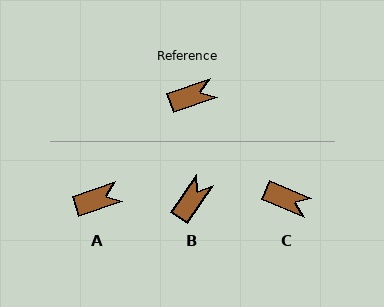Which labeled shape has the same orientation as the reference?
A.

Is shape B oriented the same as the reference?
No, it is off by about 36 degrees.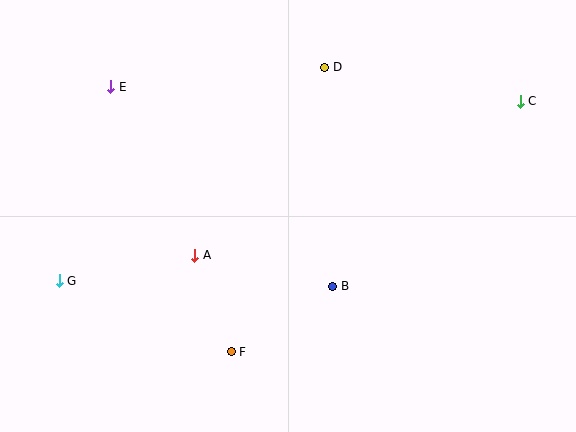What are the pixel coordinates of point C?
Point C is at (520, 101).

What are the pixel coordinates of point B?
Point B is at (333, 286).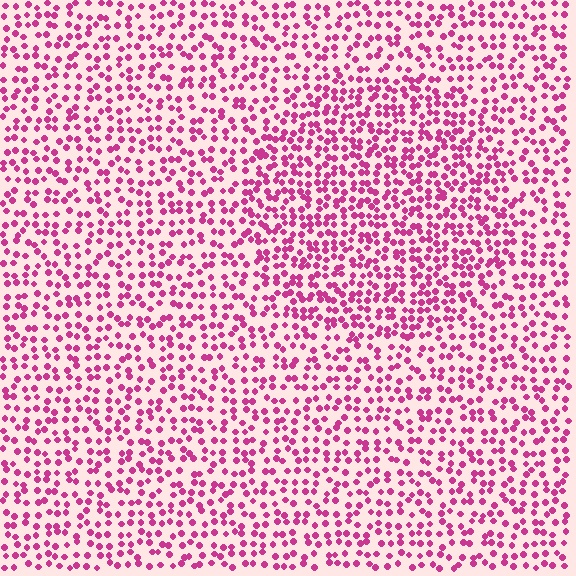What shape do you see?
I see a circle.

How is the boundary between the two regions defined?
The boundary is defined by a change in element density (approximately 1.5x ratio). All elements are the same color, size, and shape.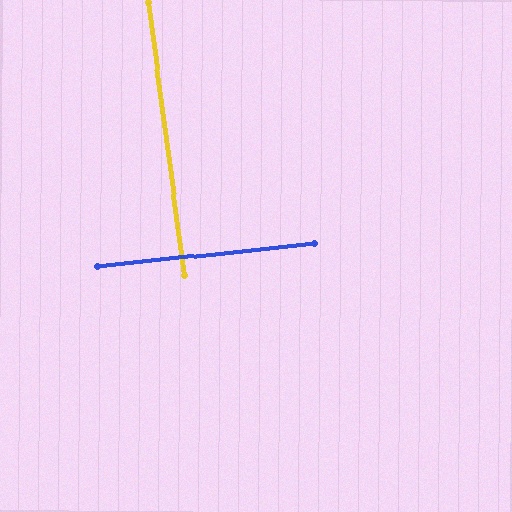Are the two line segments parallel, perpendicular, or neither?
Perpendicular — they meet at approximately 88°.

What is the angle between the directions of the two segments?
Approximately 88 degrees.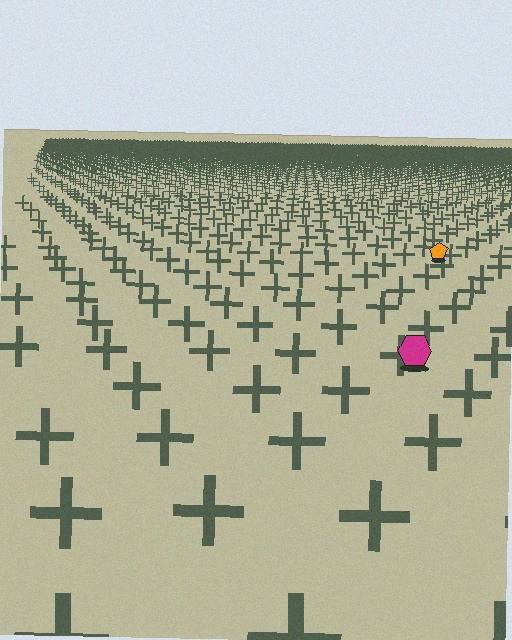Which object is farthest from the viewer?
The orange pentagon is farthest from the viewer. It appears smaller and the ground texture around it is denser.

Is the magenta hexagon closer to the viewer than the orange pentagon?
Yes. The magenta hexagon is closer — you can tell from the texture gradient: the ground texture is coarser near it.